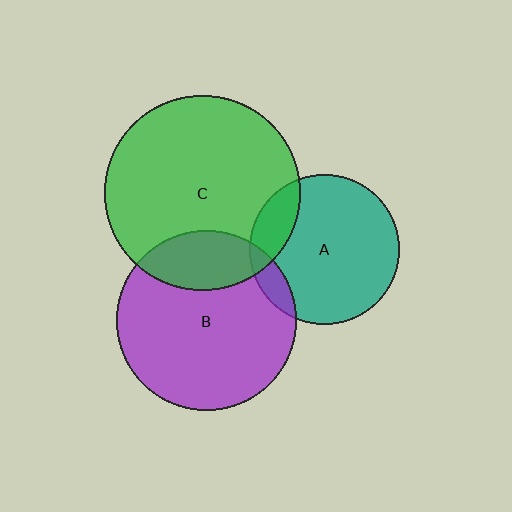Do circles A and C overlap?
Yes.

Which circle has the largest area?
Circle C (green).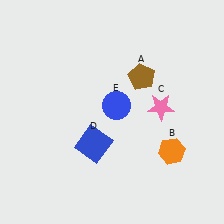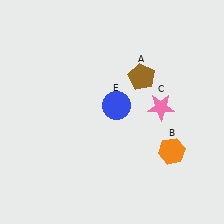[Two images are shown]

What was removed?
The blue square (D) was removed in Image 2.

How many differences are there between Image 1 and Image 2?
There is 1 difference between the two images.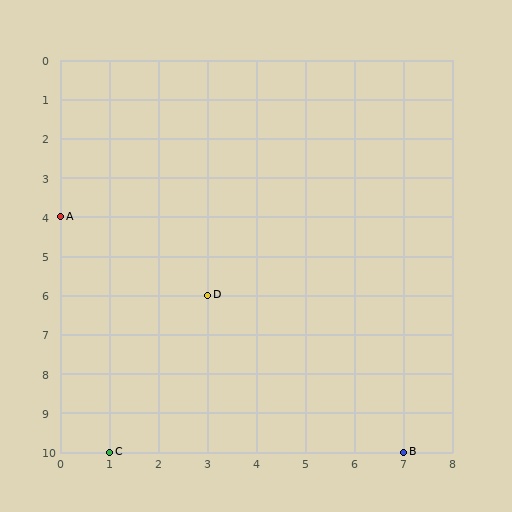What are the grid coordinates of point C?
Point C is at grid coordinates (1, 10).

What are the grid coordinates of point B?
Point B is at grid coordinates (7, 10).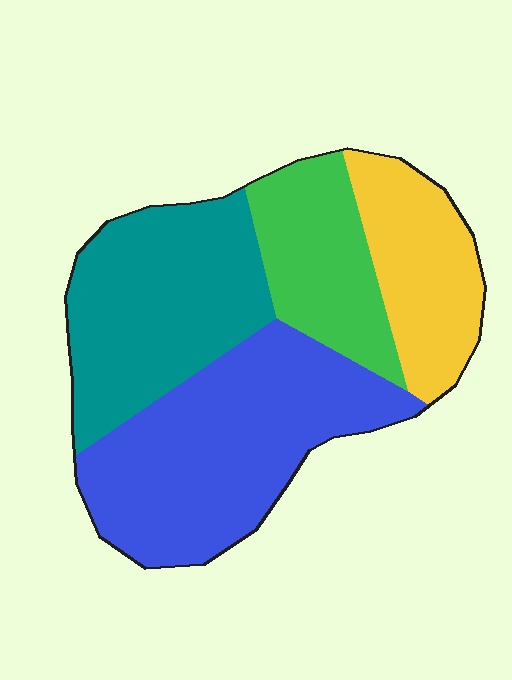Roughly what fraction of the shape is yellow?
Yellow covers about 20% of the shape.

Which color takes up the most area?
Blue, at roughly 35%.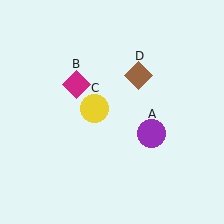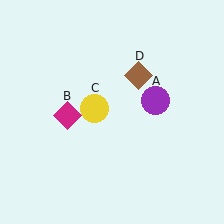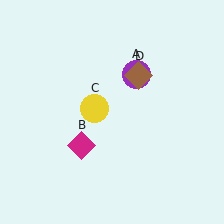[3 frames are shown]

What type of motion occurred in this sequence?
The purple circle (object A), magenta diamond (object B) rotated counterclockwise around the center of the scene.